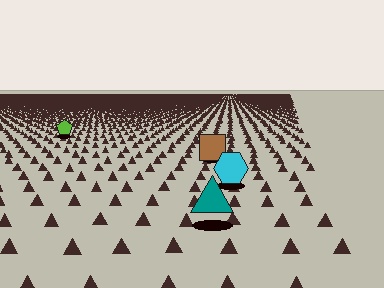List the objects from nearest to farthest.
From nearest to farthest: the teal triangle, the cyan hexagon, the brown square, the lime pentagon.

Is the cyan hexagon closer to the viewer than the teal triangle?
No. The teal triangle is closer — you can tell from the texture gradient: the ground texture is coarser near it.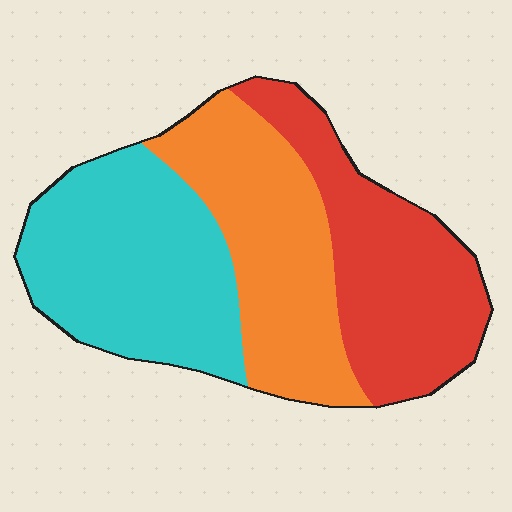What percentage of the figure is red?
Red takes up between a sixth and a third of the figure.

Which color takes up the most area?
Cyan, at roughly 35%.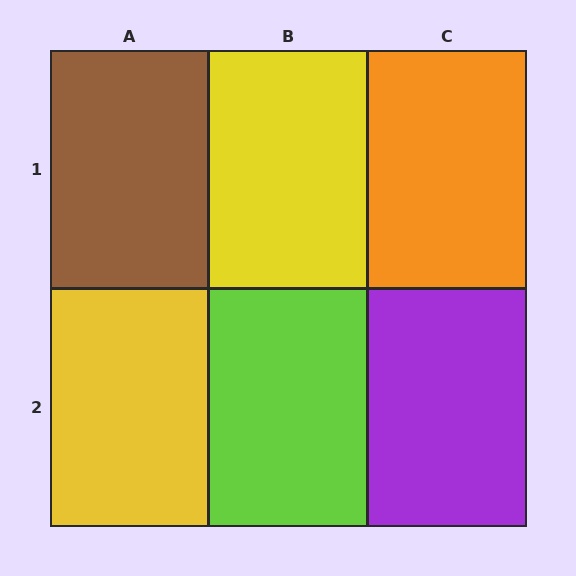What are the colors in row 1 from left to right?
Brown, yellow, orange.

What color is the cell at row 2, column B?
Lime.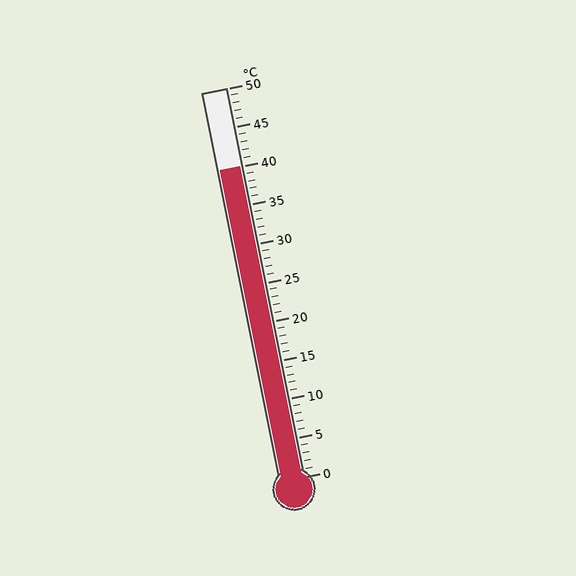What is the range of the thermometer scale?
The thermometer scale ranges from 0°C to 50°C.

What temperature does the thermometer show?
The thermometer shows approximately 40°C.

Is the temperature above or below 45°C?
The temperature is below 45°C.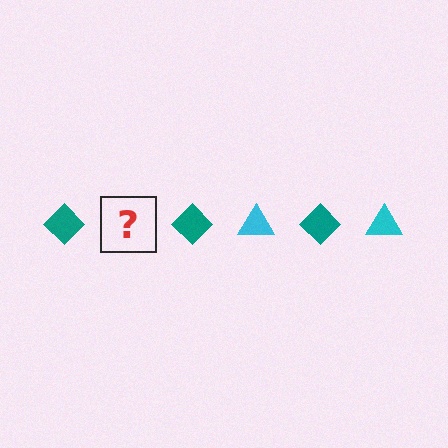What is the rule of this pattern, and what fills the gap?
The rule is that the pattern alternates between teal diamond and cyan triangle. The gap should be filled with a cyan triangle.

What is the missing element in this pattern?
The missing element is a cyan triangle.